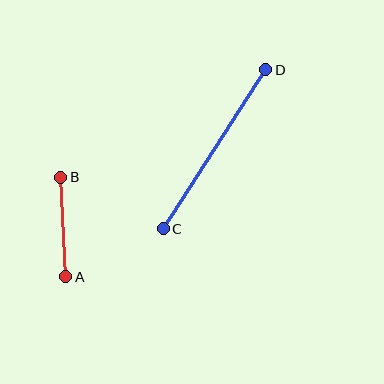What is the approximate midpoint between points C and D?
The midpoint is at approximately (214, 149) pixels.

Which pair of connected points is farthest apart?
Points C and D are farthest apart.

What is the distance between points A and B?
The distance is approximately 100 pixels.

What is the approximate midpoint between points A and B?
The midpoint is at approximately (63, 227) pixels.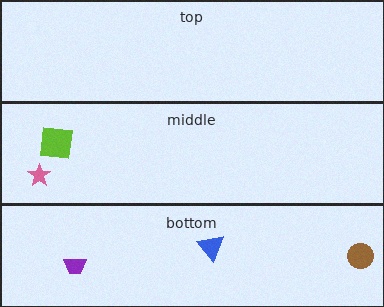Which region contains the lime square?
The middle region.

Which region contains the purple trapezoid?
The bottom region.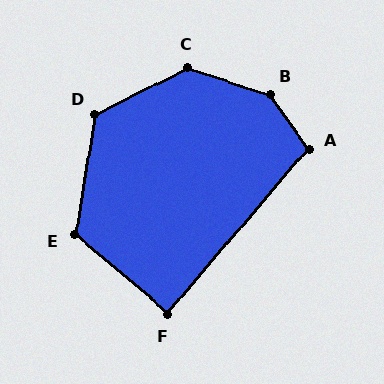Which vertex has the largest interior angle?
B, at approximately 144 degrees.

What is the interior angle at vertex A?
Approximately 104 degrees (obtuse).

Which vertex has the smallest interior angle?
F, at approximately 90 degrees.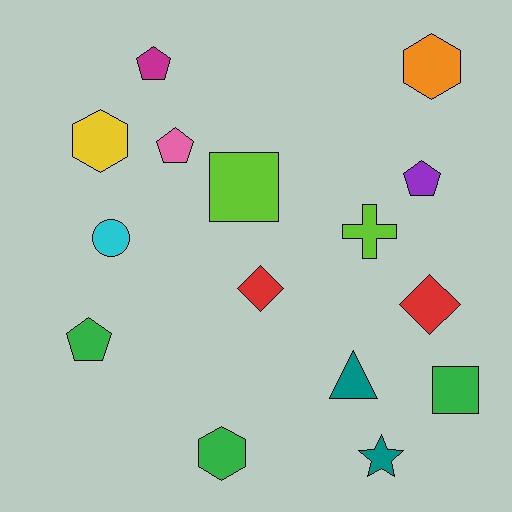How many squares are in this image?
There are 2 squares.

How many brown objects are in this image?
There are no brown objects.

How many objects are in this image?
There are 15 objects.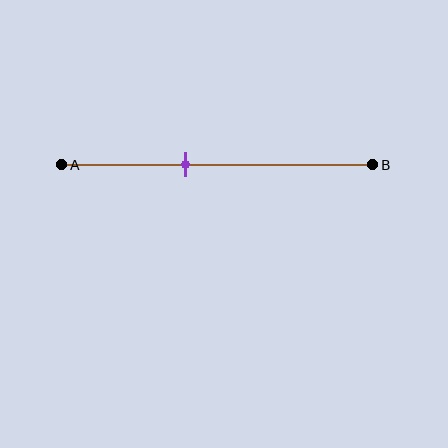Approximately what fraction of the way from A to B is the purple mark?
The purple mark is approximately 40% of the way from A to B.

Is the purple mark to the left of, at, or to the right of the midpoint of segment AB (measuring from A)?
The purple mark is to the left of the midpoint of segment AB.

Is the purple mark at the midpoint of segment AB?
No, the mark is at about 40% from A, not at the 50% midpoint.